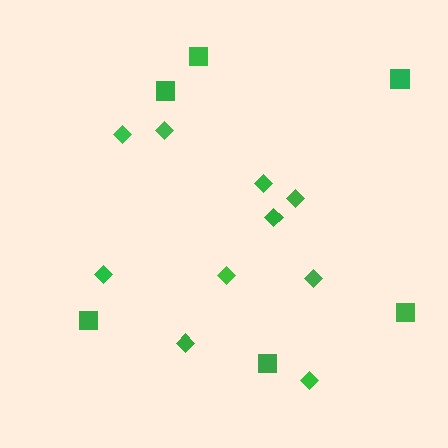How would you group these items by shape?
There are 2 groups: one group of squares (6) and one group of diamonds (10).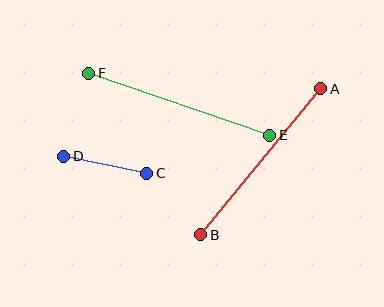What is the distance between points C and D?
The distance is approximately 85 pixels.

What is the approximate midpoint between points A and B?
The midpoint is at approximately (261, 162) pixels.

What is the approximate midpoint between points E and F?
The midpoint is at approximately (179, 104) pixels.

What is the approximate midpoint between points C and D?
The midpoint is at approximately (105, 165) pixels.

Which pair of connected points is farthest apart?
Points E and F are farthest apart.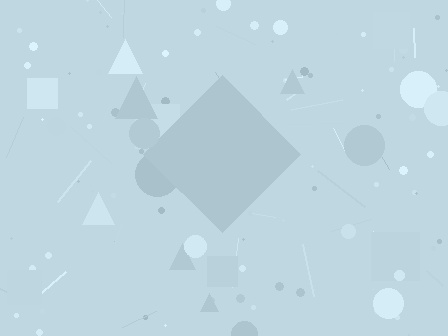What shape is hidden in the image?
A diamond is hidden in the image.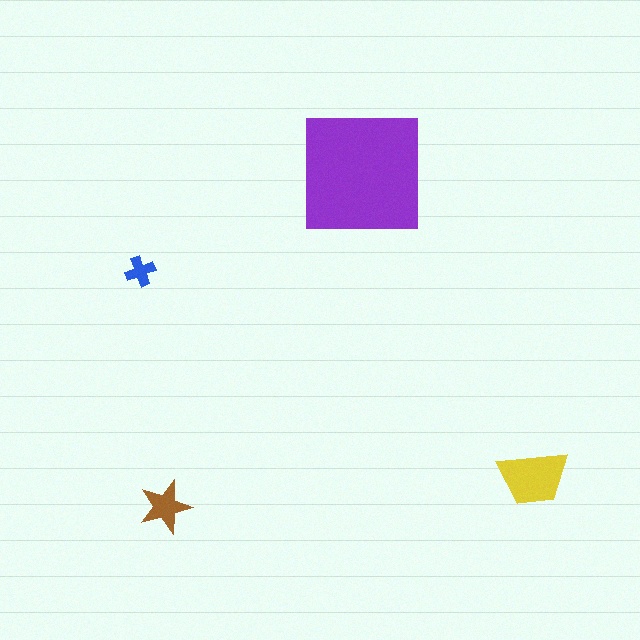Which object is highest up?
The purple square is topmost.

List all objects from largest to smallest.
The purple square, the yellow trapezoid, the brown star, the blue cross.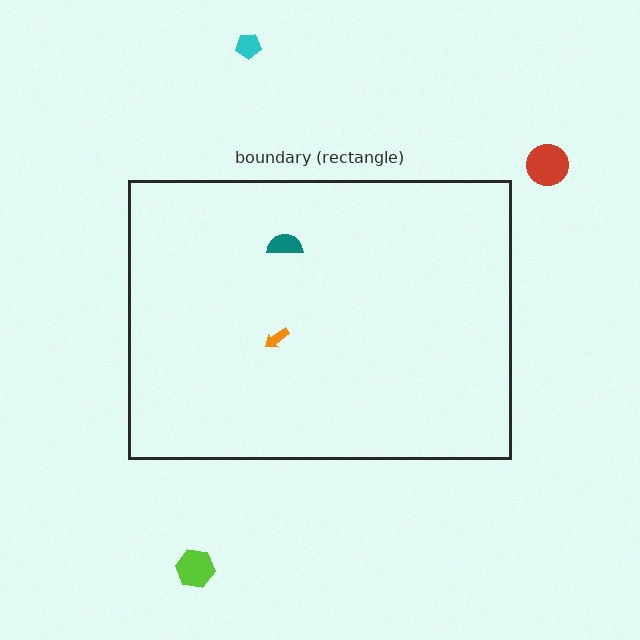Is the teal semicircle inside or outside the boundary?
Inside.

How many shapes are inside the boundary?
2 inside, 3 outside.